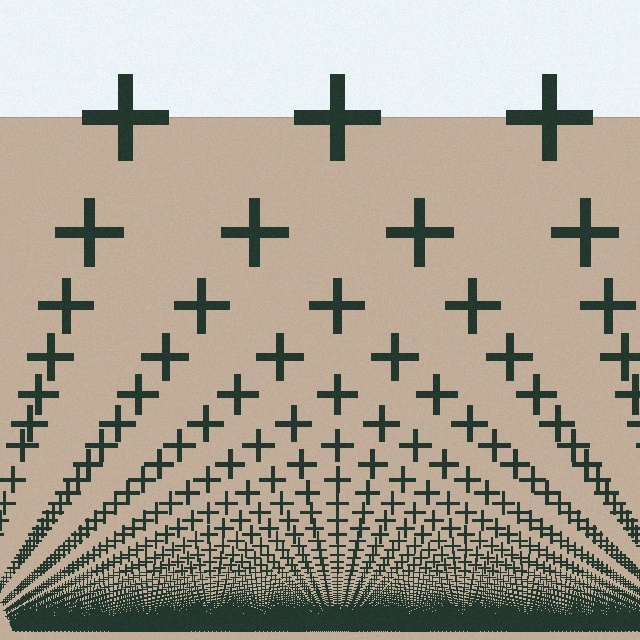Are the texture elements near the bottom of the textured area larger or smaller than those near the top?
Smaller. The gradient is inverted — elements near the bottom are smaller and denser.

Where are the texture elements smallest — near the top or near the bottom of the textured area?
Near the bottom.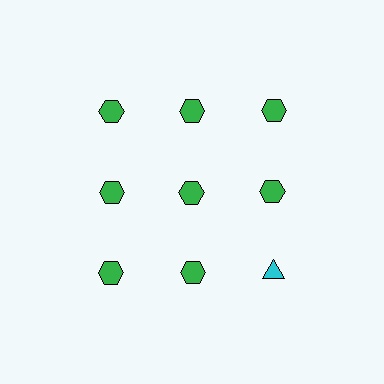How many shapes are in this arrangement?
There are 9 shapes arranged in a grid pattern.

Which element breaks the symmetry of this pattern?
The cyan triangle in the third row, center column breaks the symmetry. All other shapes are green hexagons.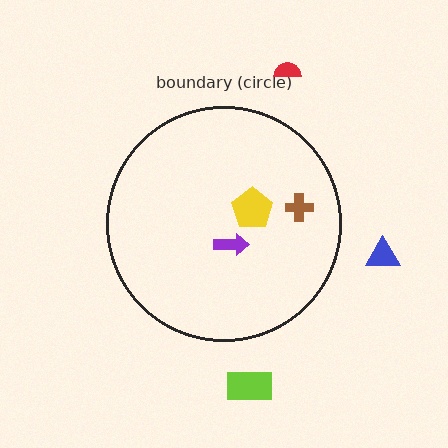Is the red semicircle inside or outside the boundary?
Outside.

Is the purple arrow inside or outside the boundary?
Inside.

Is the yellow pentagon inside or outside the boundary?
Inside.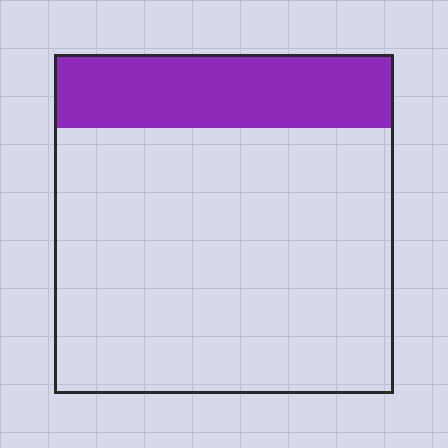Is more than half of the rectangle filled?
No.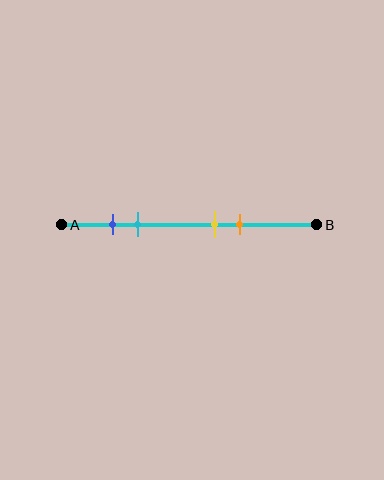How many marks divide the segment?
There are 4 marks dividing the segment.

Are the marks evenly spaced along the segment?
No, the marks are not evenly spaced.